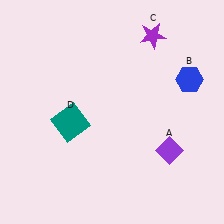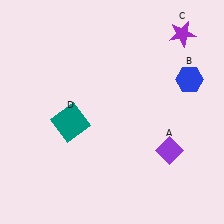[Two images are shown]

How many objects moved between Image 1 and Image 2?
1 object moved between the two images.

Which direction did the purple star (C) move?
The purple star (C) moved right.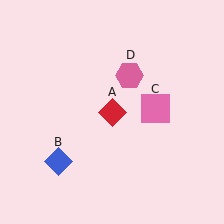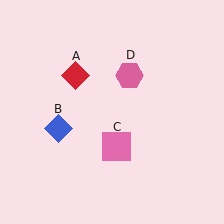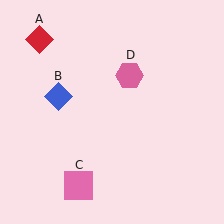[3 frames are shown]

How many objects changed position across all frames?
3 objects changed position: red diamond (object A), blue diamond (object B), pink square (object C).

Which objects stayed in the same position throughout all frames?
Pink hexagon (object D) remained stationary.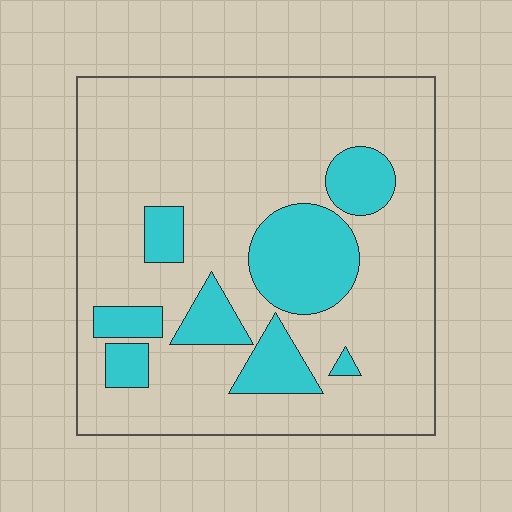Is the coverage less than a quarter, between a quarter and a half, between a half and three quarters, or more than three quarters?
Less than a quarter.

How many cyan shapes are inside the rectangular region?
8.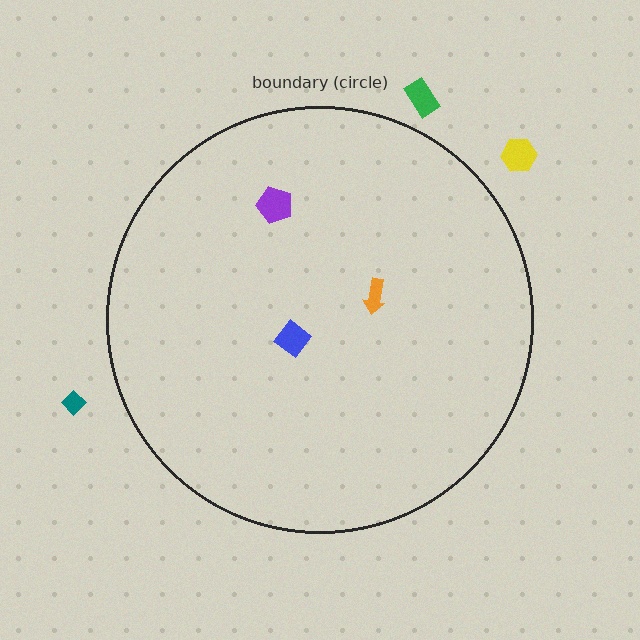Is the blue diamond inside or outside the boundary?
Inside.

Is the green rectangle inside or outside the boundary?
Outside.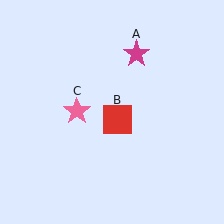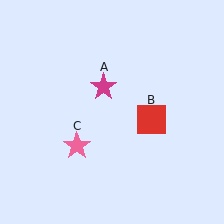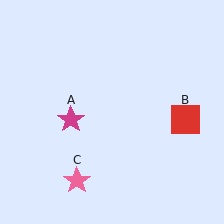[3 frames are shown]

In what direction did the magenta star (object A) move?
The magenta star (object A) moved down and to the left.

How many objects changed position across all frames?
3 objects changed position: magenta star (object A), red square (object B), pink star (object C).